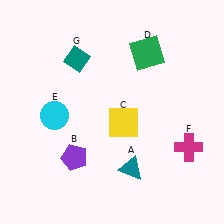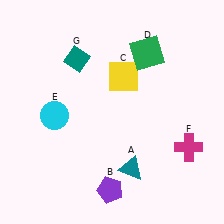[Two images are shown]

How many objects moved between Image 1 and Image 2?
2 objects moved between the two images.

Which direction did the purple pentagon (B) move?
The purple pentagon (B) moved right.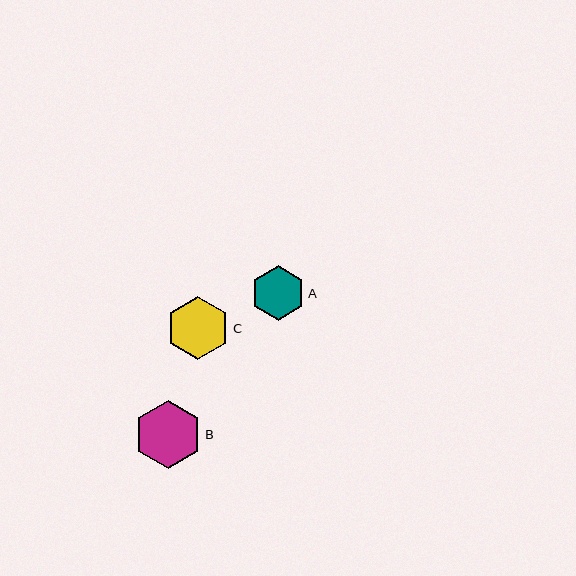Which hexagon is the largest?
Hexagon B is the largest with a size of approximately 68 pixels.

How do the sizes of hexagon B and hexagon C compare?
Hexagon B and hexagon C are approximately the same size.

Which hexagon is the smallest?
Hexagon A is the smallest with a size of approximately 54 pixels.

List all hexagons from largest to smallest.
From largest to smallest: B, C, A.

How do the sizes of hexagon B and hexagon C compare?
Hexagon B and hexagon C are approximately the same size.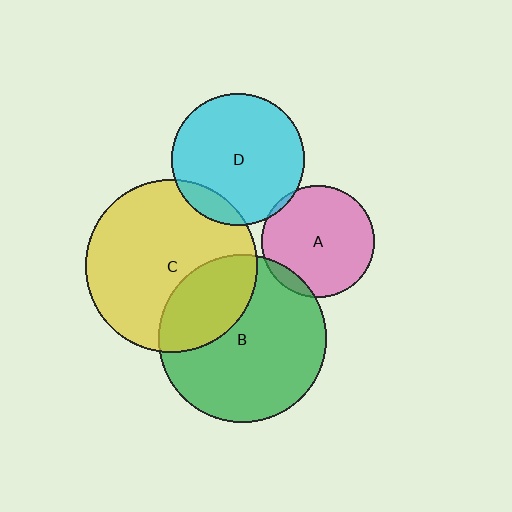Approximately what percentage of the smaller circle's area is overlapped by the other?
Approximately 5%.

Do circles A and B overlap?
Yes.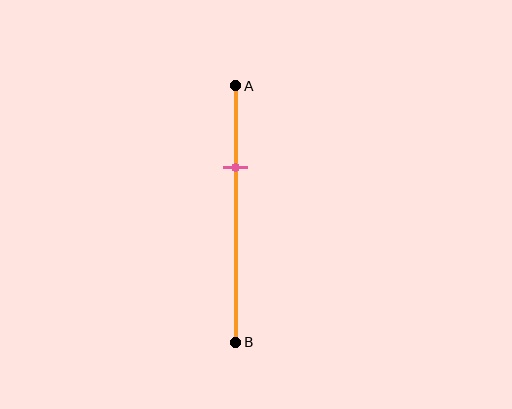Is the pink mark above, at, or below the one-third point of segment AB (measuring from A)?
The pink mark is approximately at the one-third point of segment AB.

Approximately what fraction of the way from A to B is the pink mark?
The pink mark is approximately 30% of the way from A to B.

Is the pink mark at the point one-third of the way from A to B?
Yes, the mark is approximately at the one-third point.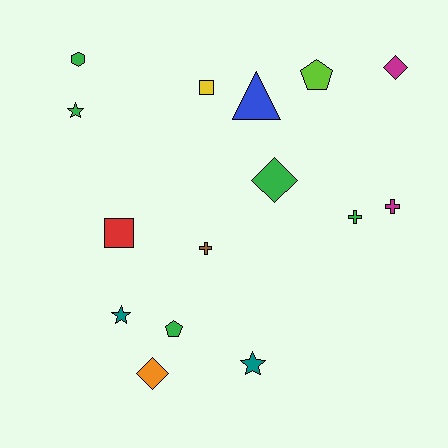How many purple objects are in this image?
There are no purple objects.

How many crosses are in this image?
There are 3 crosses.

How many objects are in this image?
There are 15 objects.